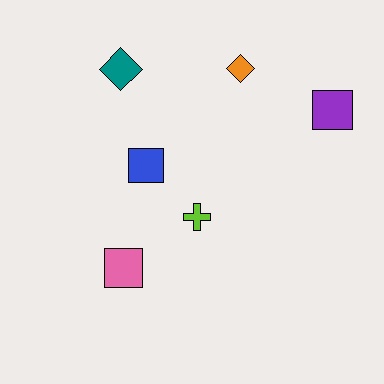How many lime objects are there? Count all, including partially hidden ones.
There is 1 lime object.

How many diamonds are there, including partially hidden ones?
There are 2 diamonds.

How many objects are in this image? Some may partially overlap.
There are 6 objects.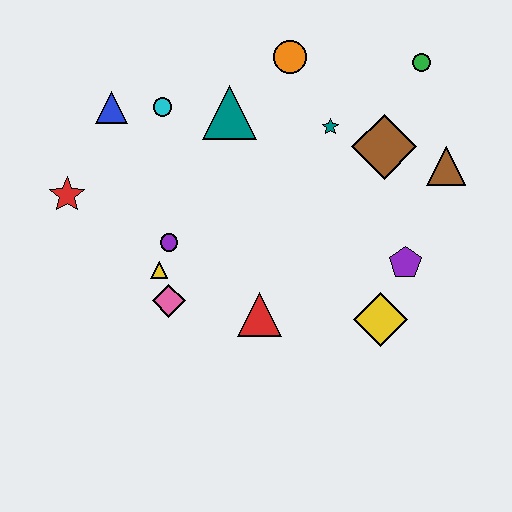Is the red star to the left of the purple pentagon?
Yes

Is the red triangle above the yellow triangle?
No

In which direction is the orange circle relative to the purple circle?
The orange circle is above the purple circle.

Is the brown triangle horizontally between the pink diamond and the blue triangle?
No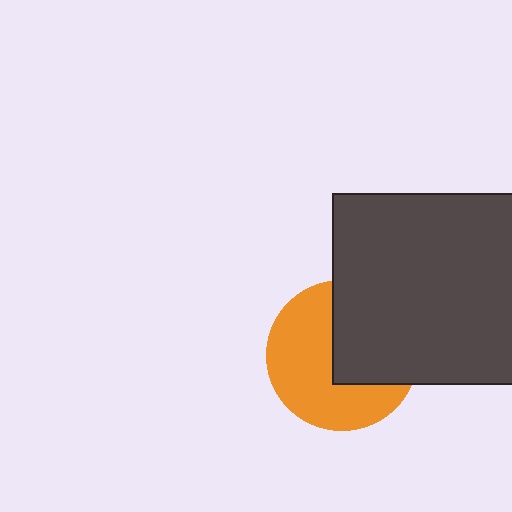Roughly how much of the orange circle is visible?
About half of it is visible (roughly 57%).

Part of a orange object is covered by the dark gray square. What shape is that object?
It is a circle.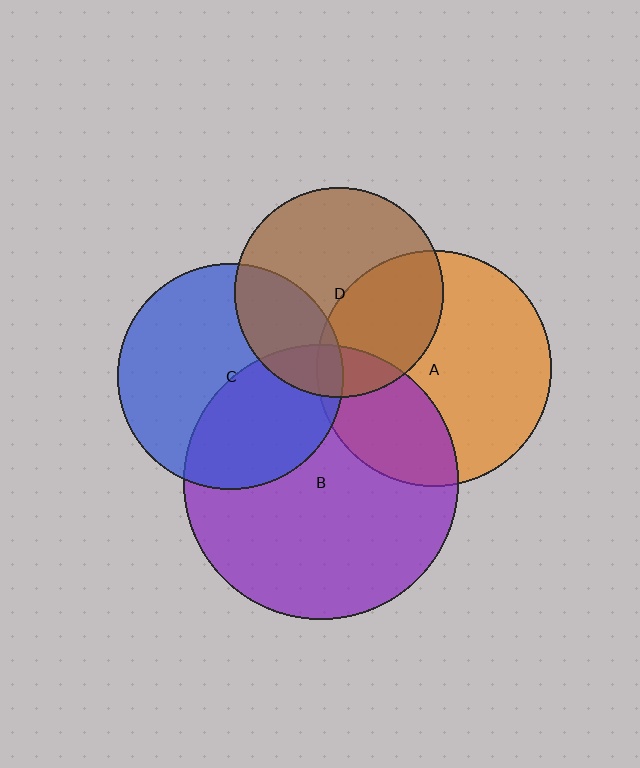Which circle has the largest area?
Circle B (purple).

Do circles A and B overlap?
Yes.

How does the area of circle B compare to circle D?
Approximately 1.7 times.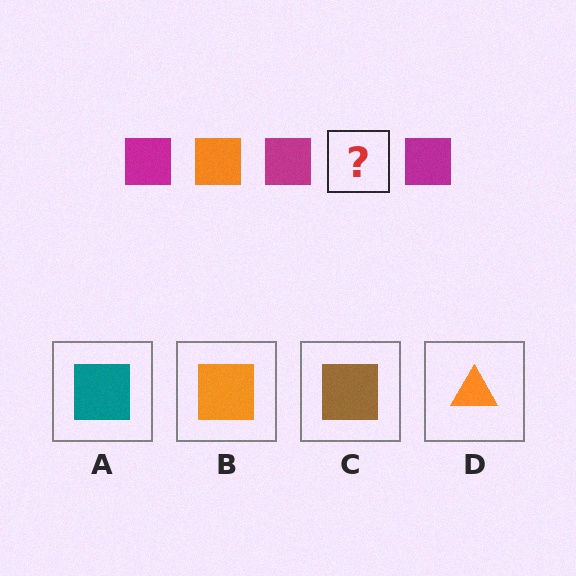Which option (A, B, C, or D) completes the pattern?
B.